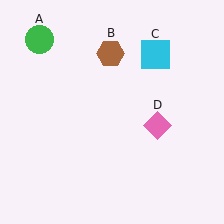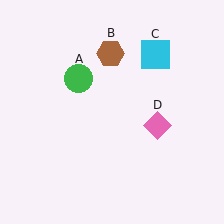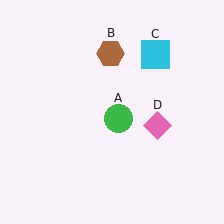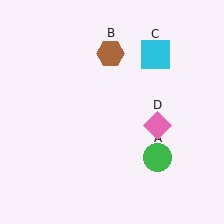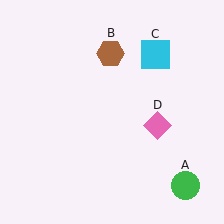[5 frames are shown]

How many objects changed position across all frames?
1 object changed position: green circle (object A).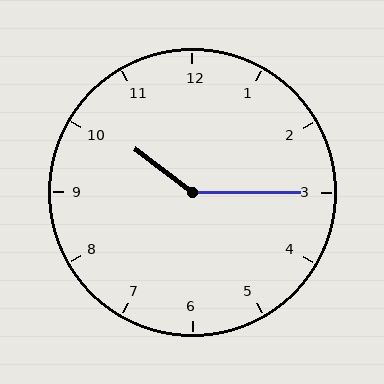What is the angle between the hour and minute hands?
Approximately 142 degrees.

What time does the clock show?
10:15.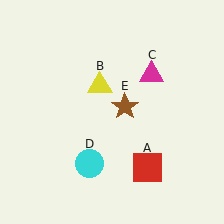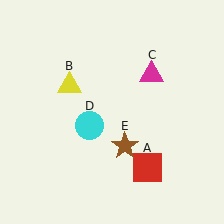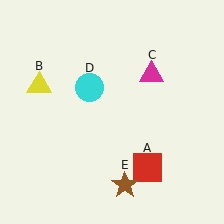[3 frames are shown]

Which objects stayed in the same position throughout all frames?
Red square (object A) and magenta triangle (object C) remained stationary.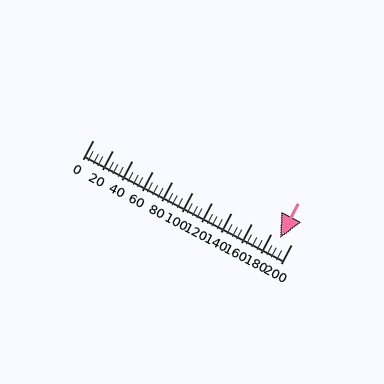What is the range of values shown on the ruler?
The ruler shows values from 0 to 200.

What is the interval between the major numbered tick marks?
The major tick marks are spaced 20 units apart.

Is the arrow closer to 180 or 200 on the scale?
The arrow is closer to 180.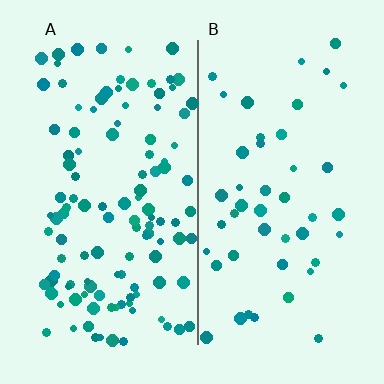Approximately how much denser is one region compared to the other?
Approximately 2.5× — region A over region B.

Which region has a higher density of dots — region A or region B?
A (the left).